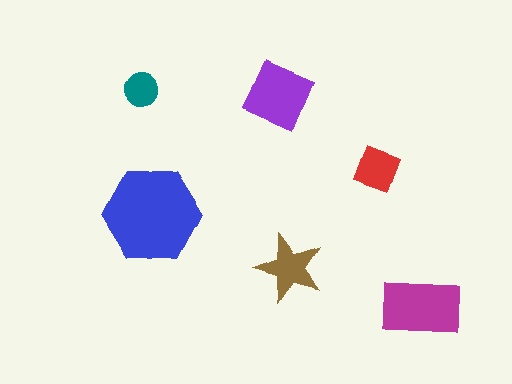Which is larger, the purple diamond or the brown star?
The purple diamond.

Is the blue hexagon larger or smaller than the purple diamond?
Larger.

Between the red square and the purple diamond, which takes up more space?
The purple diamond.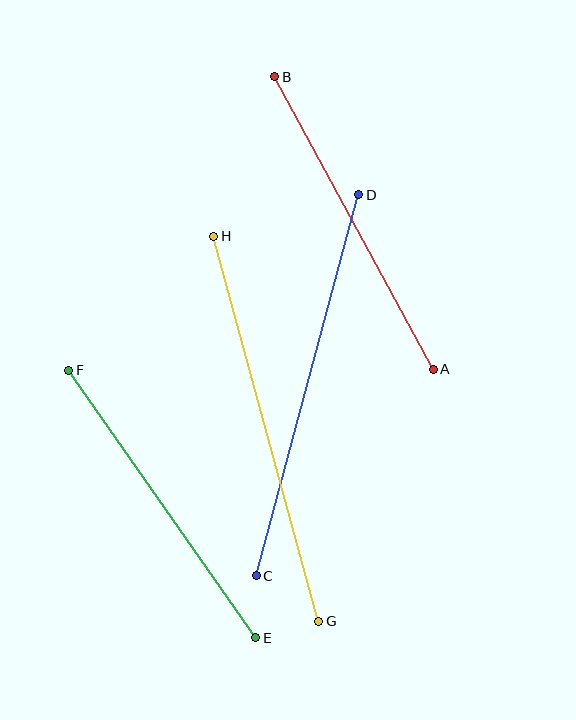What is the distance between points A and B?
The distance is approximately 333 pixels.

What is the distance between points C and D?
The distance is approximately 395 pixels.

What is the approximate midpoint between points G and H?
The midpoint is at approximately (266, 429) pixels.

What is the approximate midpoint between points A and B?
The midpoint is at approximately (354, 223) pixels.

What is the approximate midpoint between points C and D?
The midpoint is at approximately (307, 385) pixels.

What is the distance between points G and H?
The distance is approximately 399 pixels.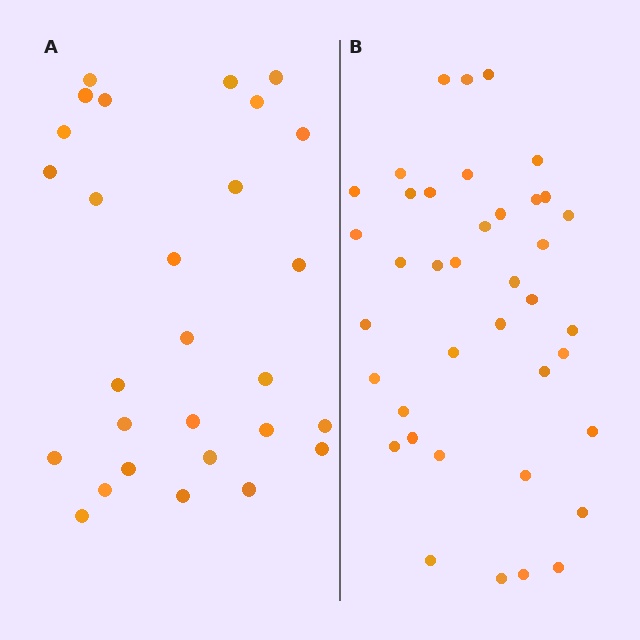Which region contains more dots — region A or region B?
Region B (the right region) has more dots.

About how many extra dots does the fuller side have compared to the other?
Region B has roughly 12 or so more dots than region A.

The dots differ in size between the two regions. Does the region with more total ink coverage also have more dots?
No. Region A has more total ink coverage because its dots are larger, but region B actually contains more individual dots. Total area can be misleading — the number of items is what matters here.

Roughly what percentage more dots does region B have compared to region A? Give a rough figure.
About 40% more.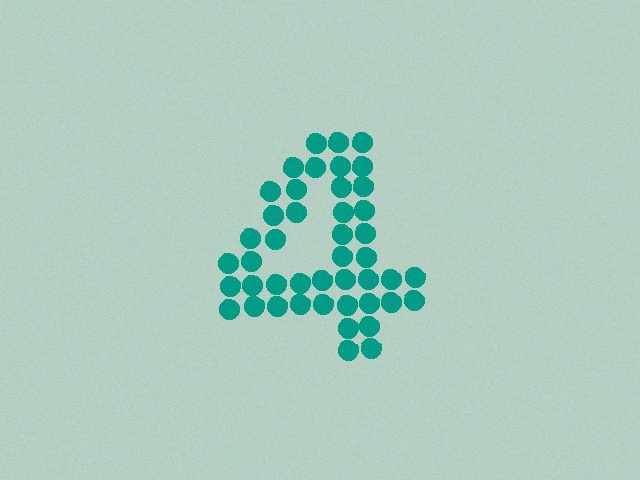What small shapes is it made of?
It is made of small circles.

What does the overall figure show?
The overall figure shows the digit 4.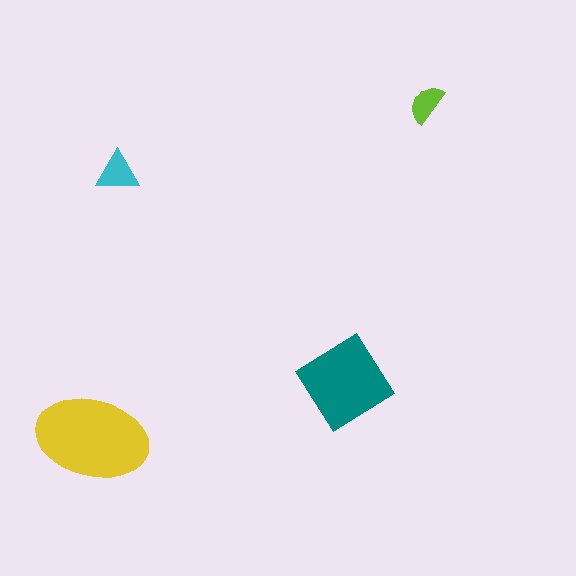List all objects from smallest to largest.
The lime semicircle, the cyan triangle, the teal diamond, the yellow ellipse.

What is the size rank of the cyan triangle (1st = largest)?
3rd.